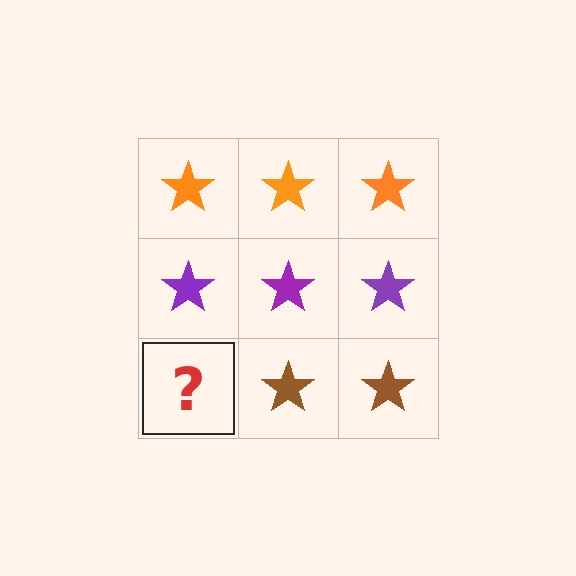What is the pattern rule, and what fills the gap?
The rule is that each row has a consistent color. The gap should be filled with a brown star.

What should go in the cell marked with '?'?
The missing cell should contain a brown star.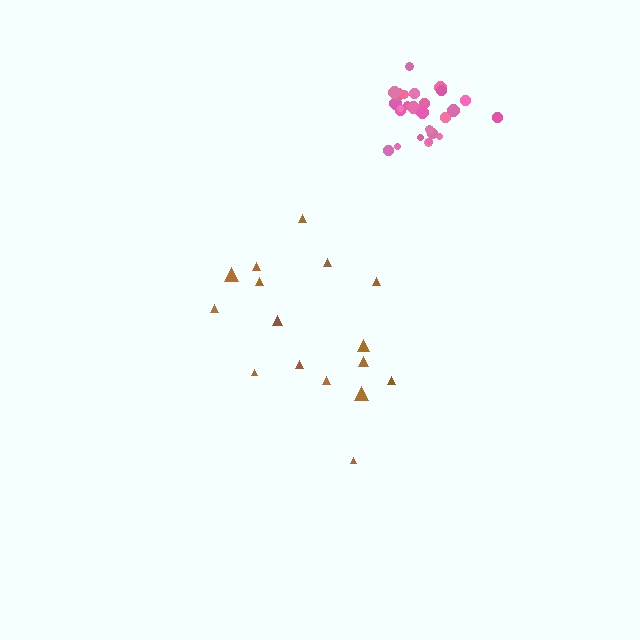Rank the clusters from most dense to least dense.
pink, brown.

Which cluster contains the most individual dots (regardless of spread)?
Pink (26).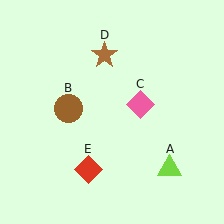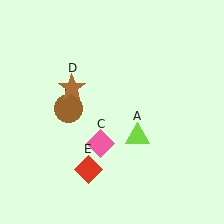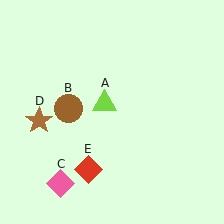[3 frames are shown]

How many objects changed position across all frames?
3 objects changed position: lime triangle (object A), pink diamond (object C), brown star (object D).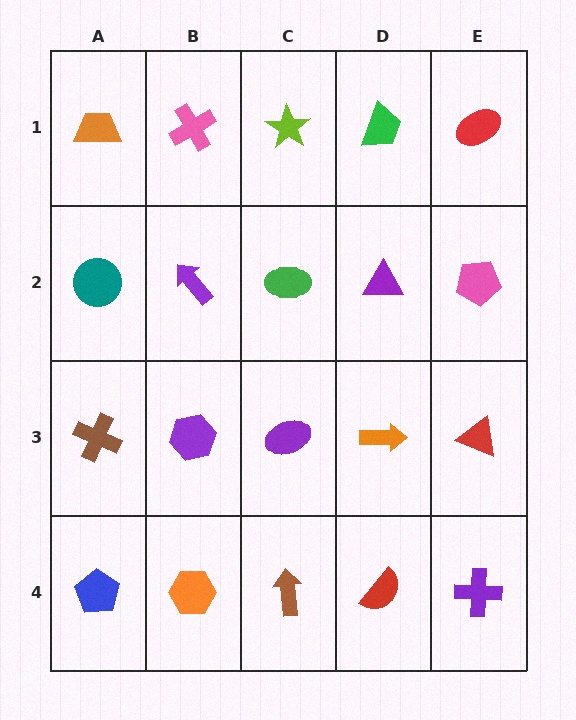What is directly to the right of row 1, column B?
A lime star.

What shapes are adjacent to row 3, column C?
A green ellipse (row 2, column C), a brown arrow (row 4, column C), a purple hexagon (row 3, column B), an orange arrow (row 3, column D).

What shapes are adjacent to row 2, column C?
A lime star (row 1, column C), a purple ellipse (row 3, column C), a purple arrow (row 2, column B), a purple triangle (row 2, column D).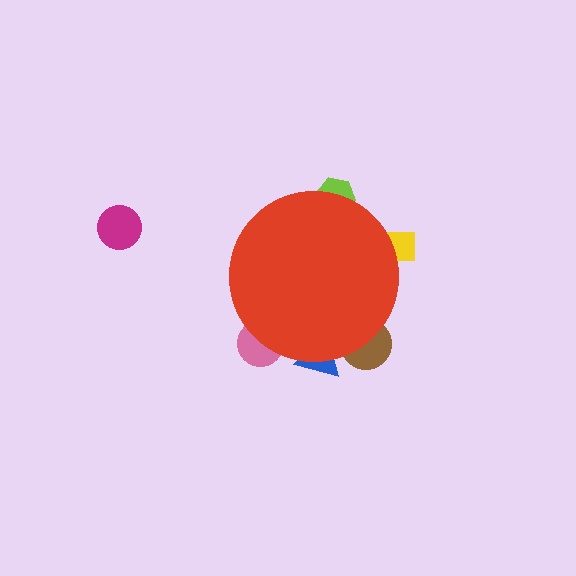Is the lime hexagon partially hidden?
Yes, the lime hexagon is partially hidden behind the red circle.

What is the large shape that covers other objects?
A red circle.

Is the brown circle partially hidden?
Yes, the brown circle is partially hidden behind the red circle.